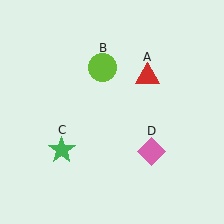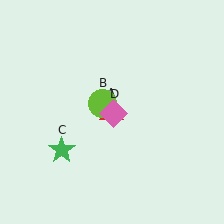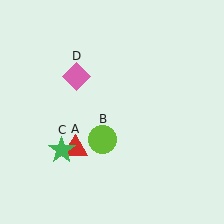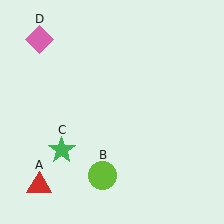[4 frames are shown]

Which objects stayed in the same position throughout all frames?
Green star (object C) remained stationary.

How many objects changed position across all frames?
3 objects changed position: red triangle (object A), lime circle (object B), pink diamond (object D).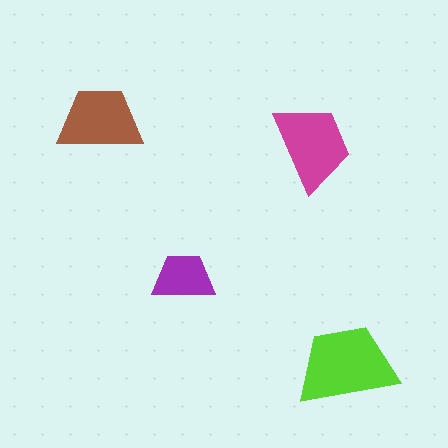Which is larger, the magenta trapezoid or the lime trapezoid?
The lime one.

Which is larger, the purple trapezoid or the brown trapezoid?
The brown one.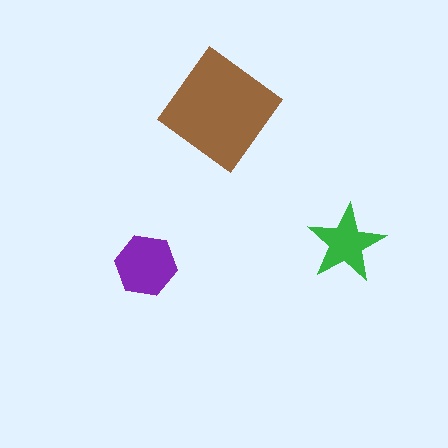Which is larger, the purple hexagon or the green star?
The purple hexagon.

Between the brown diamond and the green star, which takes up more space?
The brown diamond.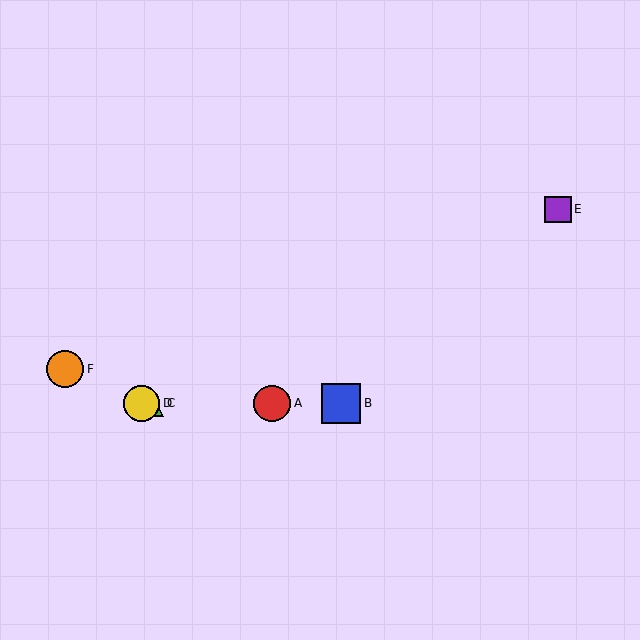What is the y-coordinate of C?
Object C is at y≈403.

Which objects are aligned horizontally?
Objects A, B, C, D are aligned horizontally.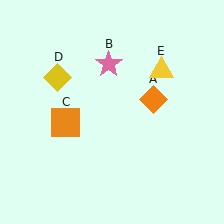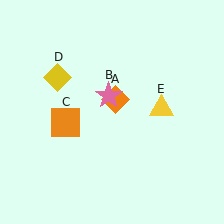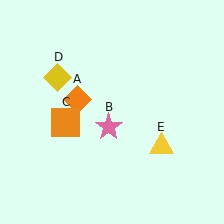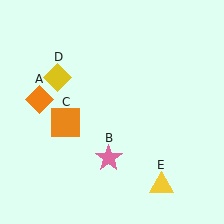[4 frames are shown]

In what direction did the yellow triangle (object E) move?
The yellow triangle (object E) moved down.